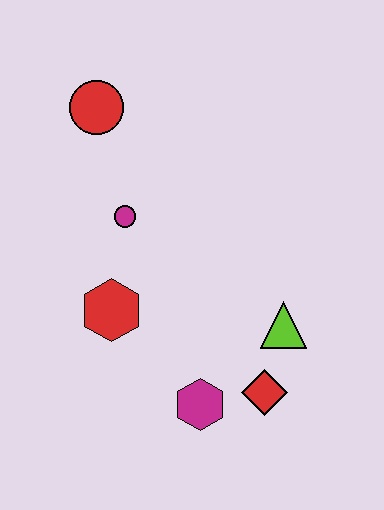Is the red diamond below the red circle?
Yes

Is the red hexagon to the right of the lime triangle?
No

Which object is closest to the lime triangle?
The red diamond is closest to the lime triangle.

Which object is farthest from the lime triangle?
The red circle is farthest from the lime triangle.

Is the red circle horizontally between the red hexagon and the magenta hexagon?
No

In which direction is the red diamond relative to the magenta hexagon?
The red diamond is to the right of the magenta hexagon.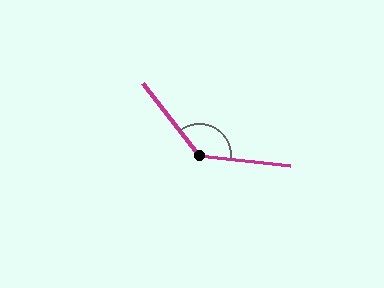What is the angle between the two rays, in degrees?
Approximately 134 degrees.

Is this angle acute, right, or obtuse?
It is obtuse.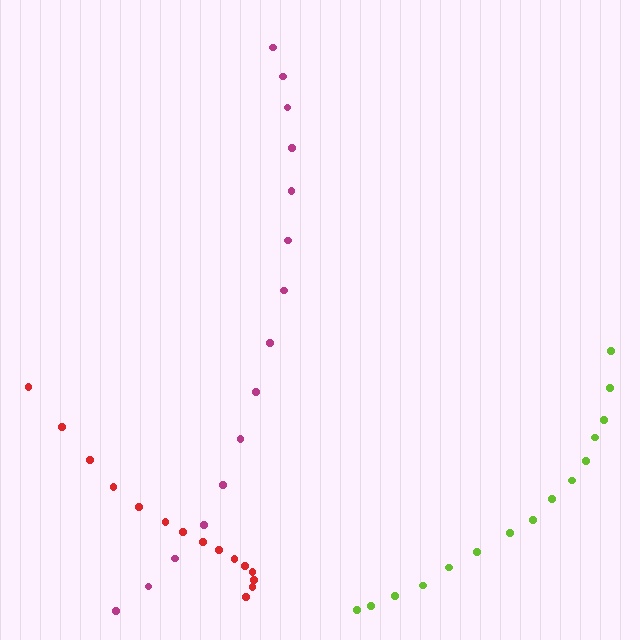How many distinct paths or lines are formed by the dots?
There are 3 distinct paths.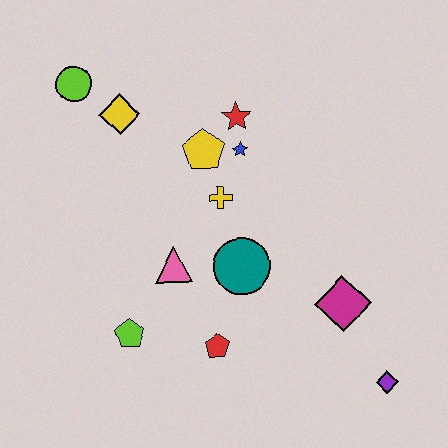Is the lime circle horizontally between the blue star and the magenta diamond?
No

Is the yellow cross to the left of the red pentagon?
No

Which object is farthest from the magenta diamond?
The lime circle is farthest from the magenta diamond.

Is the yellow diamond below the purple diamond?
No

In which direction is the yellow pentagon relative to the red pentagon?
The yellow pentagon is above the red pentagon.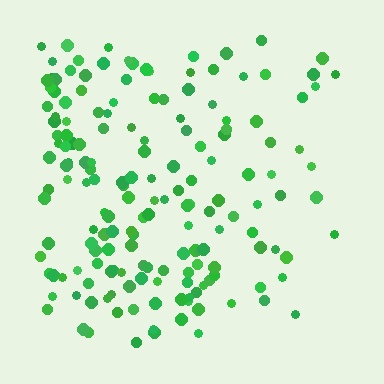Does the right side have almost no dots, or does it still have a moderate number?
Still a moderate number, just noticeably fewer than the left.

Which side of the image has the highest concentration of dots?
The left.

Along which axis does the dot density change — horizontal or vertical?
Horizontal.